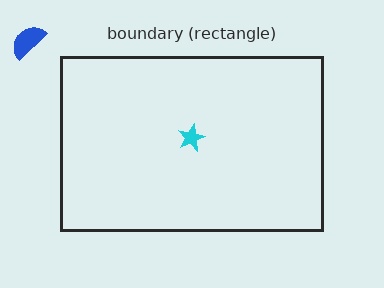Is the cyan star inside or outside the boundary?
Inside.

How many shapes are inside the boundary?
1 inside, 1 outside.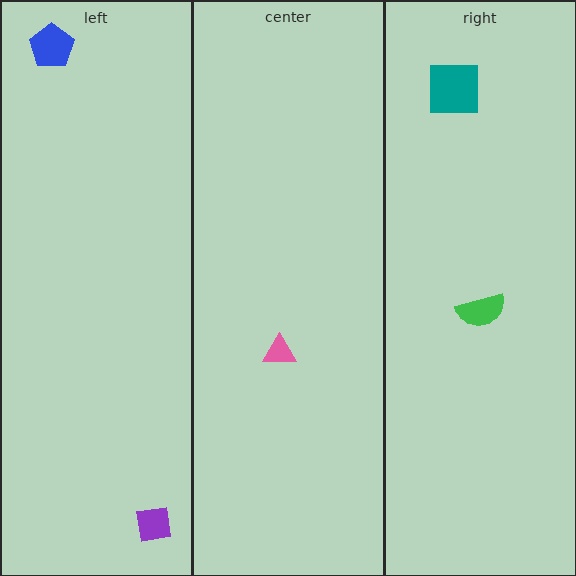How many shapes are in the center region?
1.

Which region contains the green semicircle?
The right region.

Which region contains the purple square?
The left region.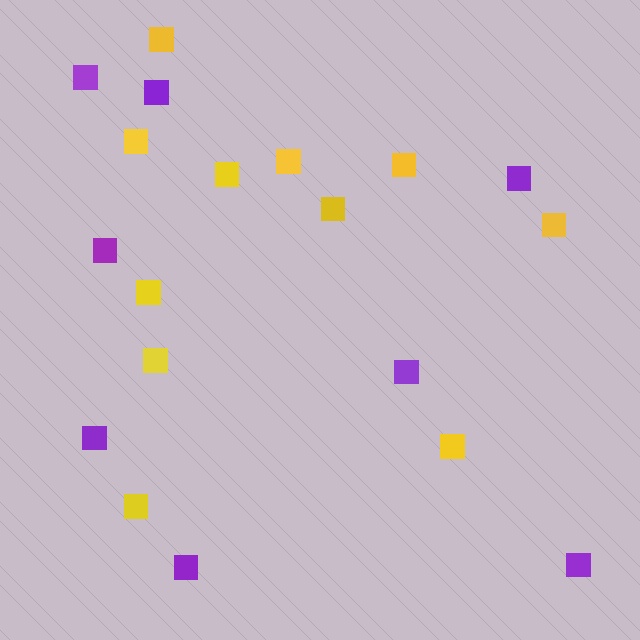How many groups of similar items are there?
There are 2 groups: one group of purple squares (8) and one group of yellow squares (11).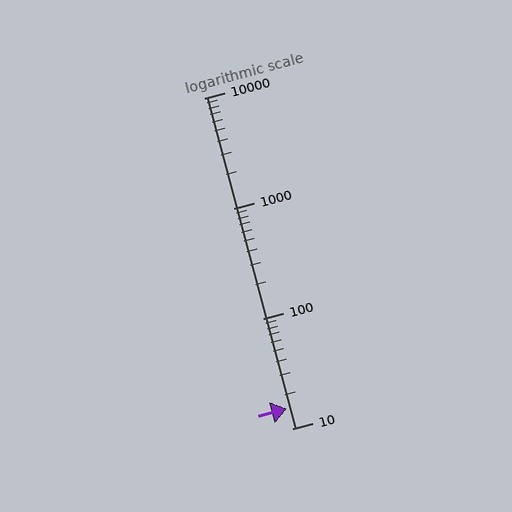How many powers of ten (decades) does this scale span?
The scale spans 3 decades, from 10 to 10000.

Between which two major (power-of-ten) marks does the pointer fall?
The pointer is between 10 and 100.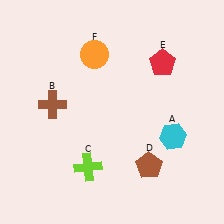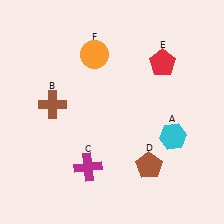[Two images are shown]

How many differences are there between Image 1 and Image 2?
There is 1 difference between the two images.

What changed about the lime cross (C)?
In Image 1, C is lime. In Image 2, it changed to magenta.